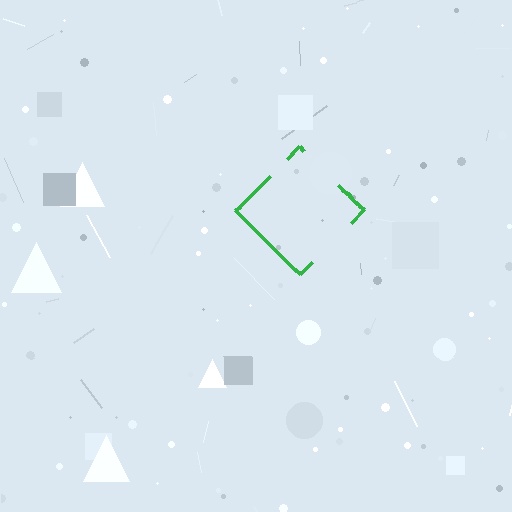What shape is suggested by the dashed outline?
The dashed outline suggests a diamond.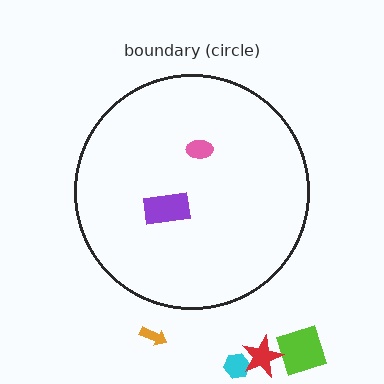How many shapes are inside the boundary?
2 inside, 4 outside.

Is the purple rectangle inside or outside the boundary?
Inside.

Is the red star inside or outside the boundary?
Outside.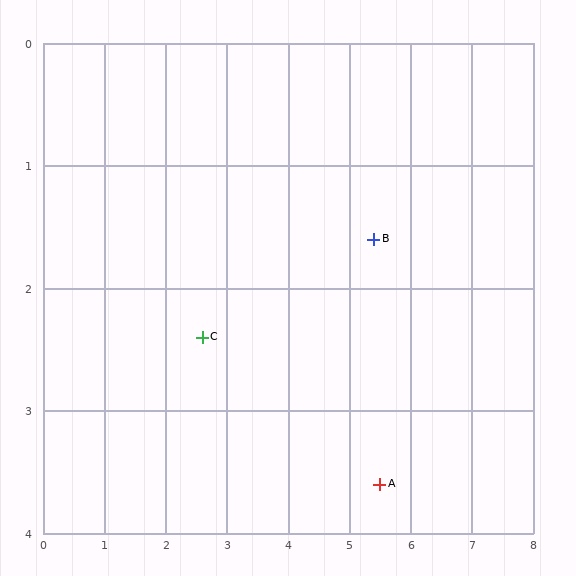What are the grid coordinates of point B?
Point B is at approximately (5.4, 1.6).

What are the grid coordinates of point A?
Point A is at approximately (5.5, 3.6).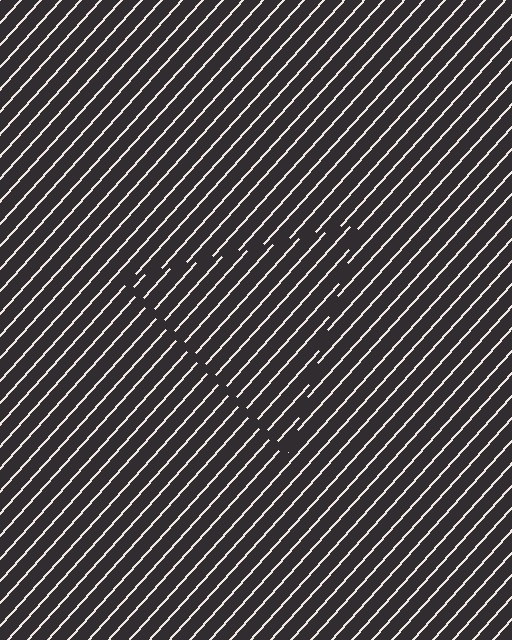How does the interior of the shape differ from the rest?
The interior of the shape contains the same grating, shifted by half a period — the contour is defined by the phase discontinuity where line-ends from the inner and outer gratings abut.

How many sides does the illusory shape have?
3 sides — the line-ends trace a triangle.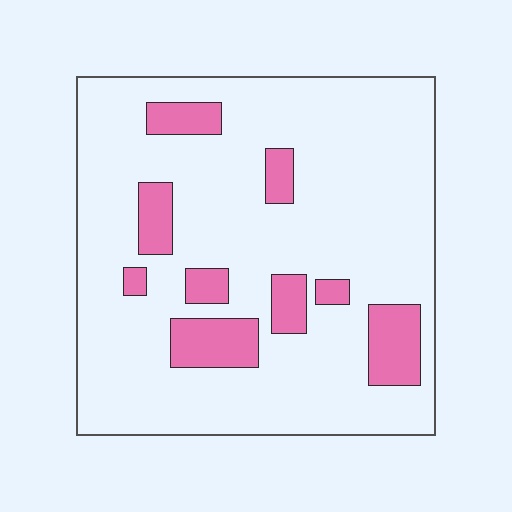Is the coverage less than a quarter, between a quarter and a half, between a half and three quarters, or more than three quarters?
Less than a quarter.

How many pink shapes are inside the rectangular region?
9.